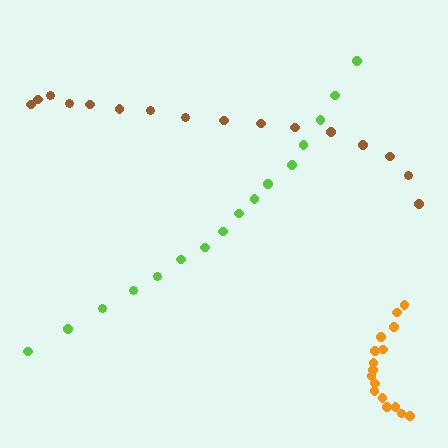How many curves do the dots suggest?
There are 3 distinct paths.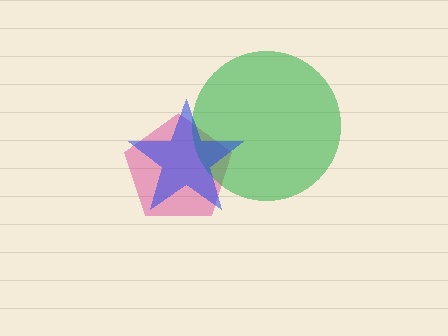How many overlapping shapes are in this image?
There are 3 overlapping shapes in the image.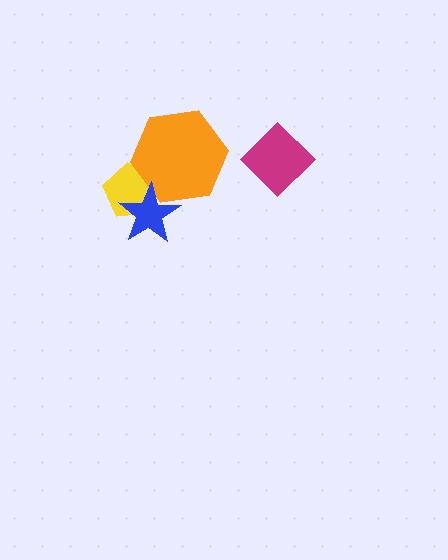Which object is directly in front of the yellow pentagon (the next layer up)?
The orange hexagon is directly in front of the yellow pentagon.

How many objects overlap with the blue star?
2 objects overlap with the blue star.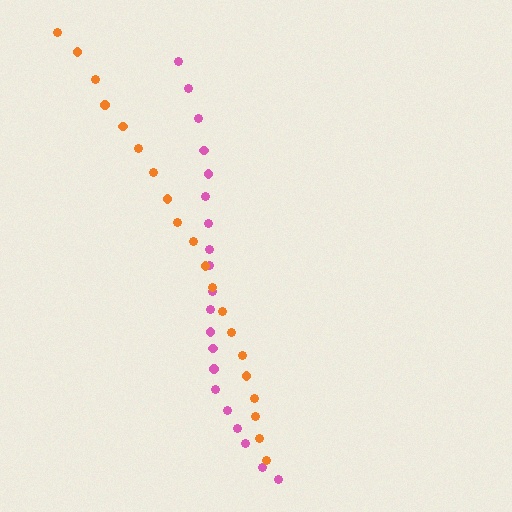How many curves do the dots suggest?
There are 2 distinct paths.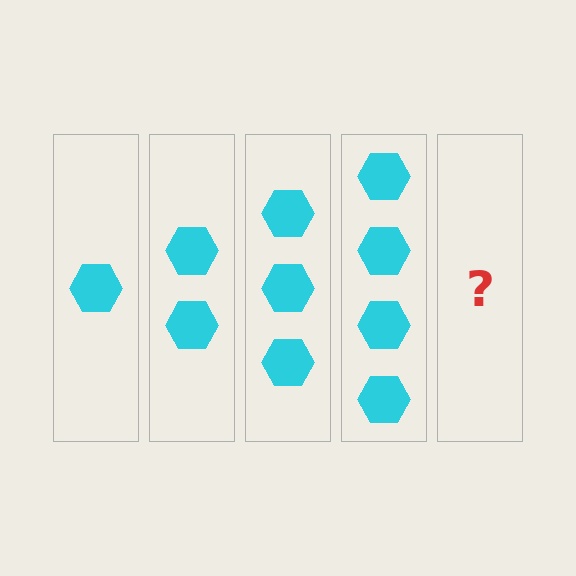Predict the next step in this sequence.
The next step is 5 hexagons.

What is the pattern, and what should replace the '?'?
The pattern is that each step adds one more hexagon. The '?' should be 5 hexagons.